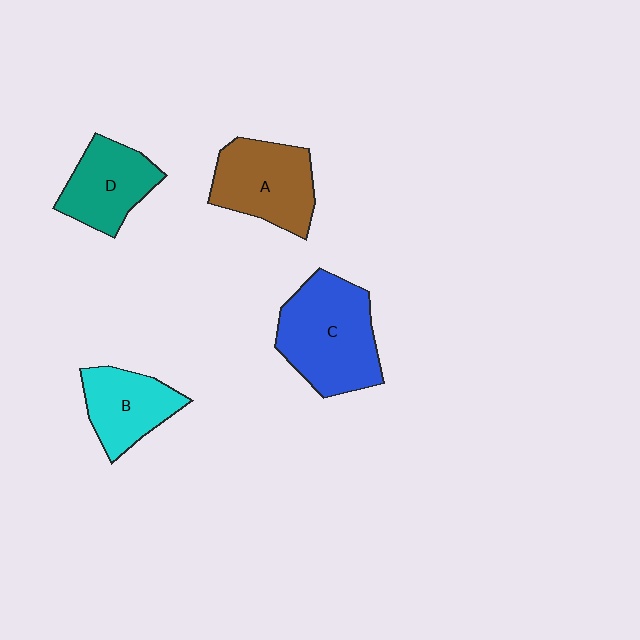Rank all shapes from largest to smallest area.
From largest to smallest: C (blue), A (brown), D (teal), B (cyan).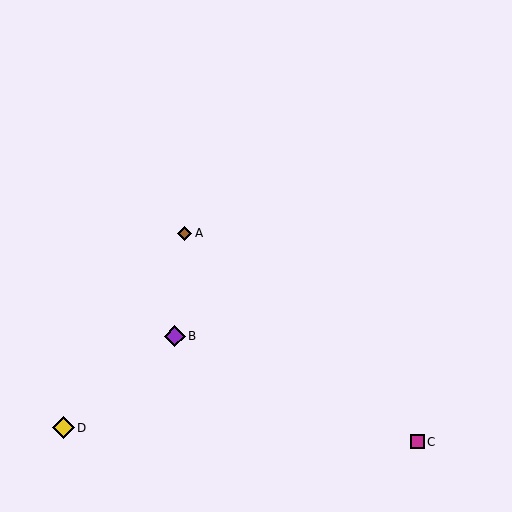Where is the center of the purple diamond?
The center of the purple diamond is at (175, 336).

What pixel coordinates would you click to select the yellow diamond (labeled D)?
Click at (63, 428) to select the yellow diamond D.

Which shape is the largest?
The yellow diamond (labeled D) is the largest.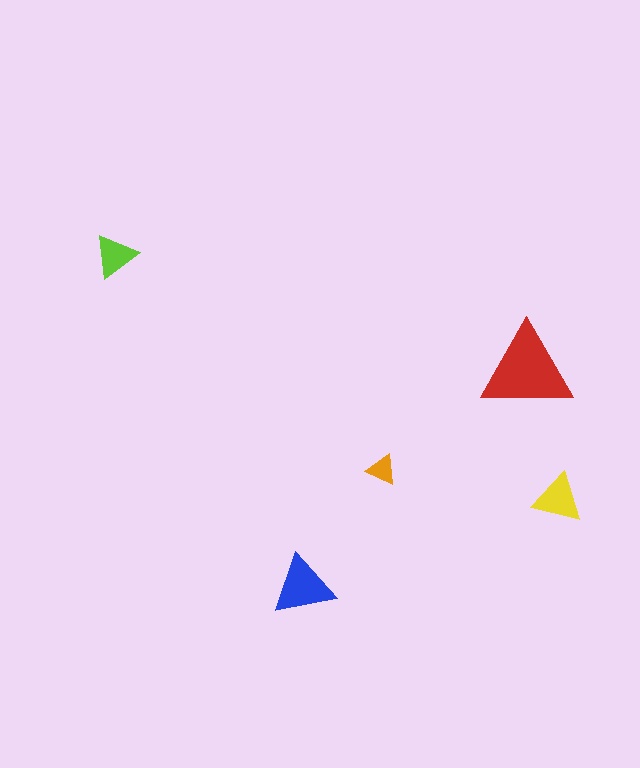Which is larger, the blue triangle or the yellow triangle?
The blue one.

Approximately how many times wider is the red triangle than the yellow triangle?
About 2 times wider.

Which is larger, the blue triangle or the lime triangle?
The blue one.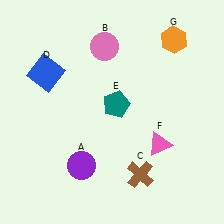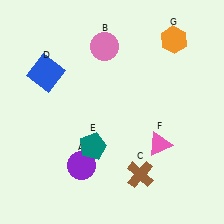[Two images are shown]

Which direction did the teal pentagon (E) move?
The teal pentagon (E) moved down.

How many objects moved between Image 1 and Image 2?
1 object moved between the two images.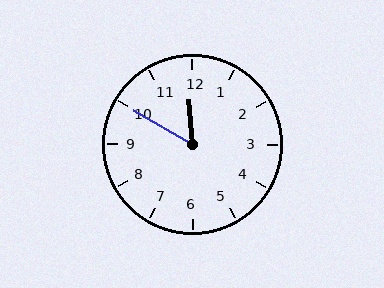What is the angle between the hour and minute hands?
Approximately 55 degrees.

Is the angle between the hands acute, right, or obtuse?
It is acute.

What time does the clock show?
11:50.